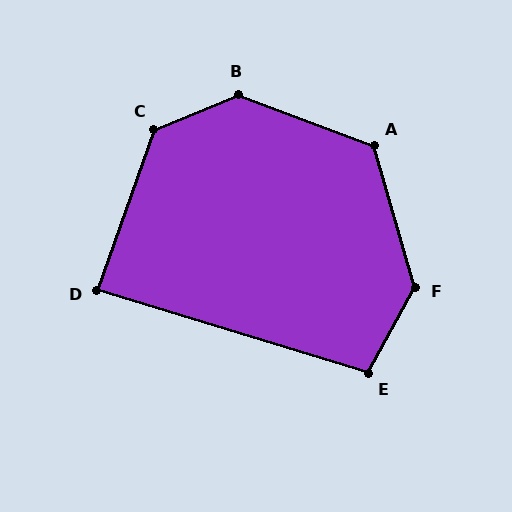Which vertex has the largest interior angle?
B, at approximately 137 degrees.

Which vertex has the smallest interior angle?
D, at approximately 88 degrees.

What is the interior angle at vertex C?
Approximately 132 degrees (obtuse).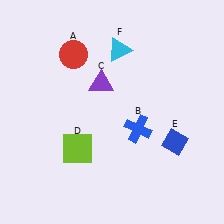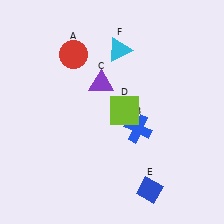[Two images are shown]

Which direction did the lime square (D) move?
The lime square (D) moved right.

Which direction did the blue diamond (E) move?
The blue diamond (E) moved down.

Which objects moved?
The objects that moved are: the lime square (D), the blue diamond (E).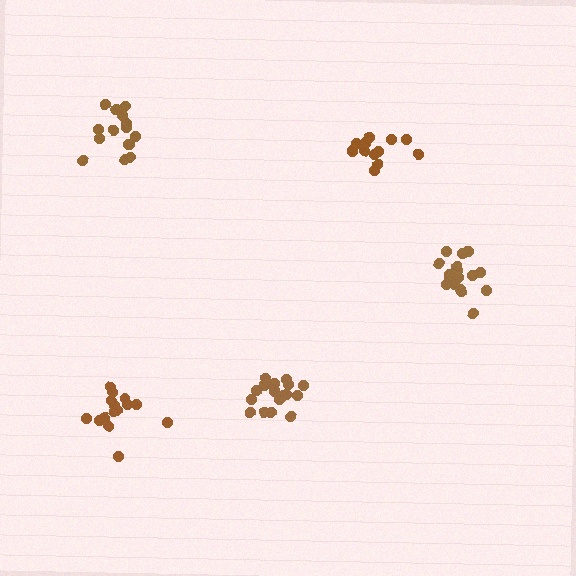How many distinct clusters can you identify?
There are 5 distinct clusters.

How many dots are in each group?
Group 1: 16 dots, Group 2: 18 dots, Group 3: 17 dots, Group 4: 16 dots, Group 5: 13 dots (80 total).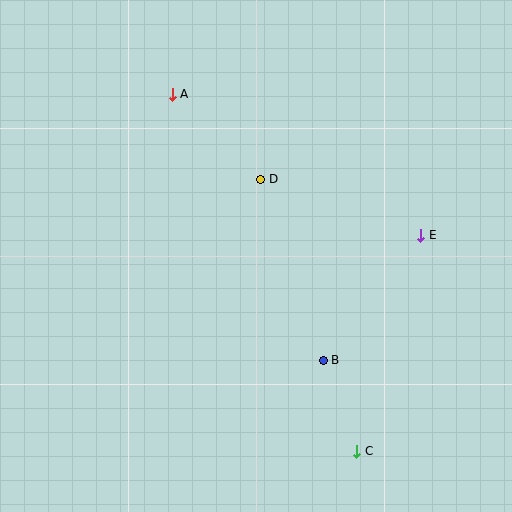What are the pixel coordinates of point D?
Point D is at (261, 179).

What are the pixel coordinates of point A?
Point A is at (172, 94).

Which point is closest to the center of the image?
Point D at (261, 179) is closest to the center.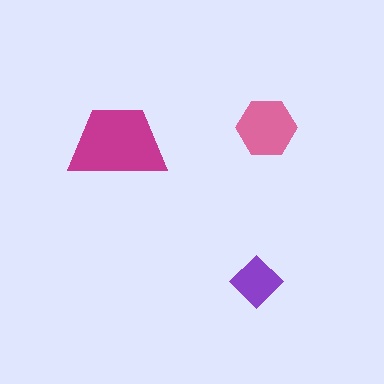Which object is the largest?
The magenta trapezoid.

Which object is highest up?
The pink hexagon is topmost.